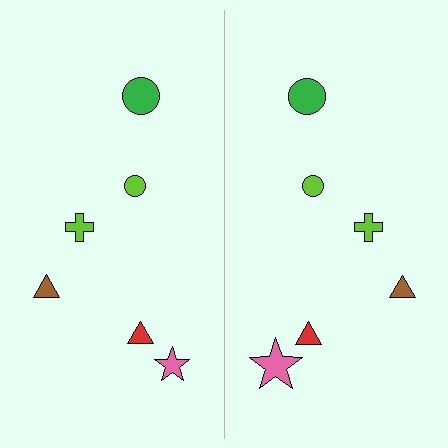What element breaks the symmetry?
The pink star on the right side has a different size than its mirror counterpart.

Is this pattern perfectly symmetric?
No, the pattern is not perfectly symmetric. The pink star on the right side has a different size than its mirror counterpart.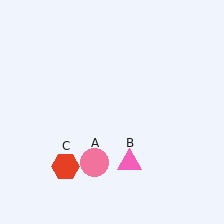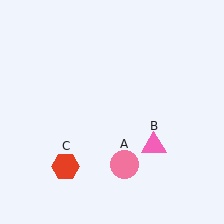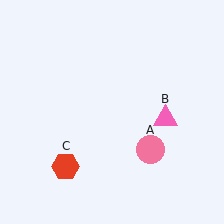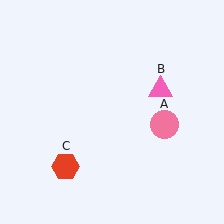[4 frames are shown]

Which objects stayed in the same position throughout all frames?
Red hexagon (object C) remained stationary.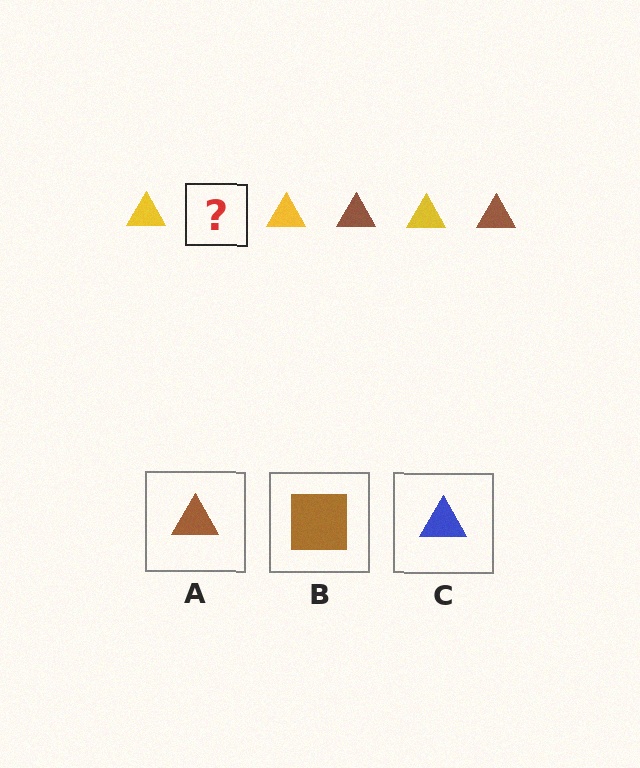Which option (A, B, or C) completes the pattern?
A.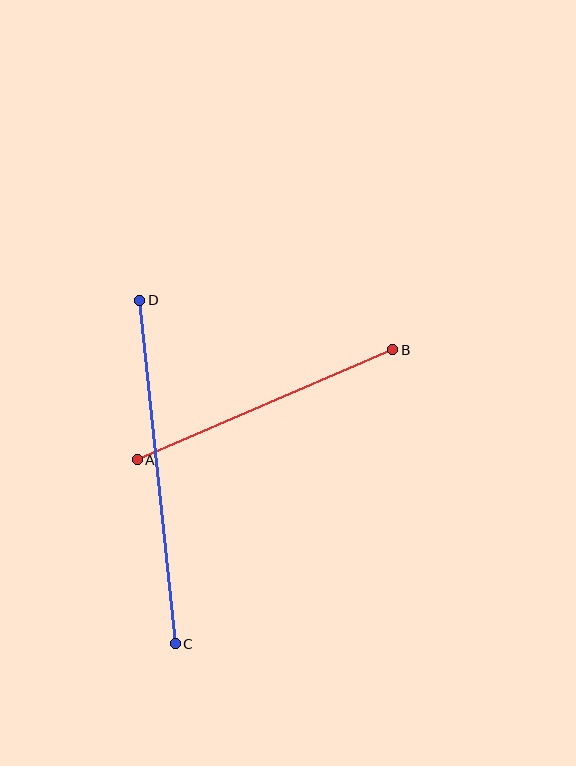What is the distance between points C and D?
The distance is approximately 346 pixels.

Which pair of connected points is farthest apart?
Points C and D are farthest apart.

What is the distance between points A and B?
The distance is approximately 278 pixels.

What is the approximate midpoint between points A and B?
The midpoint is at approximately (265, 405) pixels.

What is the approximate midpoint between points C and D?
The midpoint is at approximately (157, 472) pixels.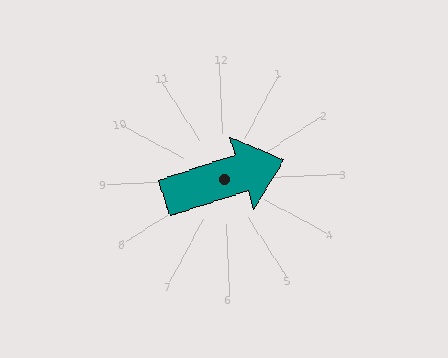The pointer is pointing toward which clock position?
Roughly 2 o'clock.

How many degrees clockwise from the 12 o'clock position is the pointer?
Approximately 74 degrees.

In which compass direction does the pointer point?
East.